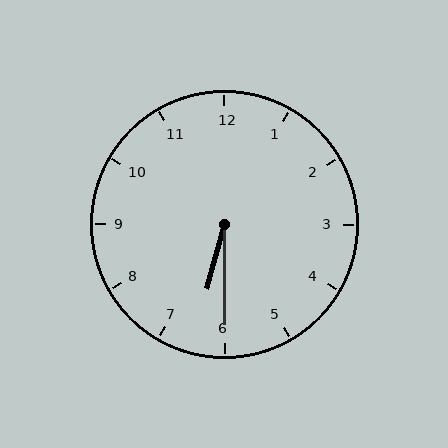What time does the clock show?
6:30.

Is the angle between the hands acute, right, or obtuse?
It is acute.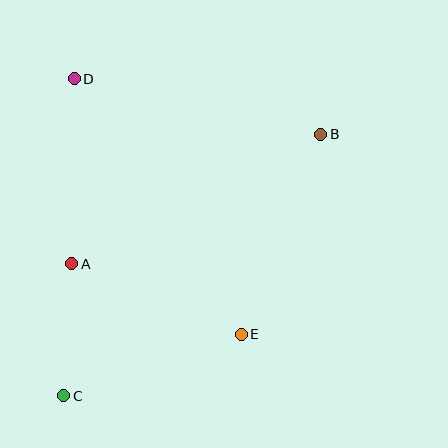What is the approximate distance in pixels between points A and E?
The distance between A and E is approximately 184 pixels.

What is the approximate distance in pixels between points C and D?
The distance between C and D is approximately 317 pixels.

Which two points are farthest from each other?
Points B and C are farthest from each other.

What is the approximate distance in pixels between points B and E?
The distance between B and E is approximately 215 pixels.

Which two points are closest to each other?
Points A and C are closest to each other.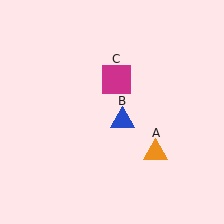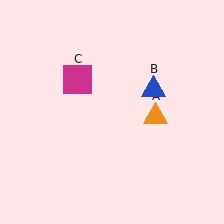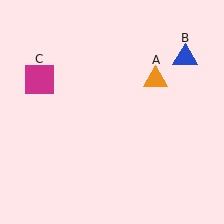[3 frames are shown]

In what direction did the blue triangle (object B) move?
The blue triangle (object B) moved up and to the right.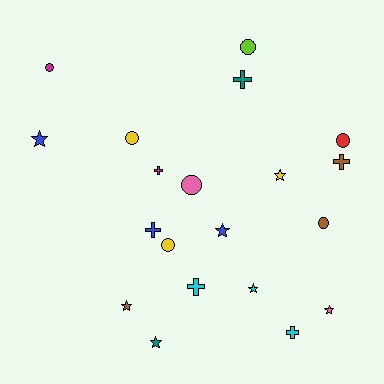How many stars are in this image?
There are 7 stars.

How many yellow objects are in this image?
There are 3 yellow objects.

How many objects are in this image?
There are 20 objects.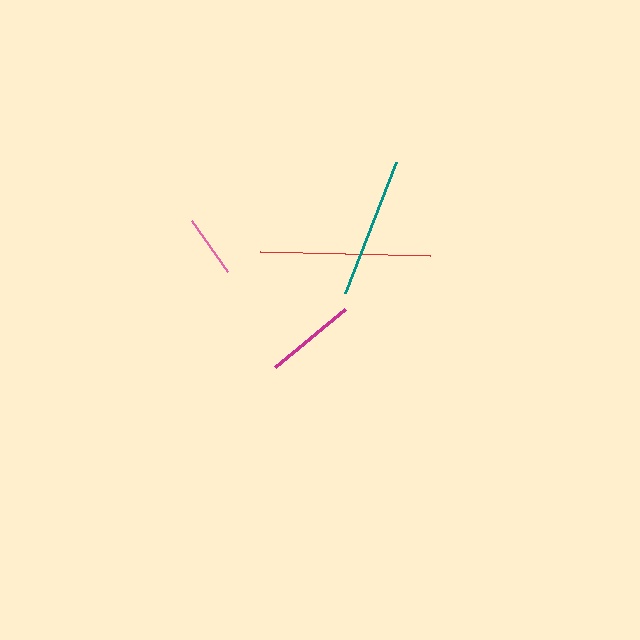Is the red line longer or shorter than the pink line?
The red line is longer than the pink line.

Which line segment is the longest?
The red line is the longest at approximately 170 pixels.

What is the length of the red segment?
The red segment is approximately 170 pixels long.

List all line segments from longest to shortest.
From longest to shortest: red, teal, magenta, pink.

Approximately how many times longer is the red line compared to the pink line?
The red line is approximately 2.7 times the length of the pink line.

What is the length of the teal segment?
The teal segment is approximately 141 pixels long.